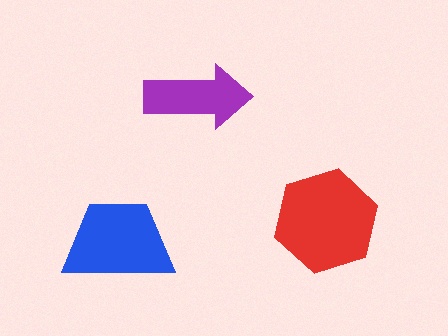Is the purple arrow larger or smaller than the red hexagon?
Smaller.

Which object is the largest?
The red hexagon.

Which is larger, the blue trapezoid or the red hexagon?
The red hexagon.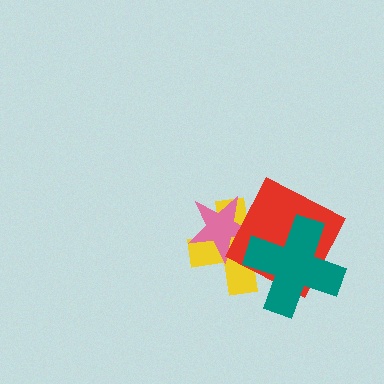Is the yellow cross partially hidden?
Yes, it is partially covered by another shape.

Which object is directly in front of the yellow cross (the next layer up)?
The pink star is directly in front of the yellow cross.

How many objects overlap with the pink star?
2 objects overlap with the pink star.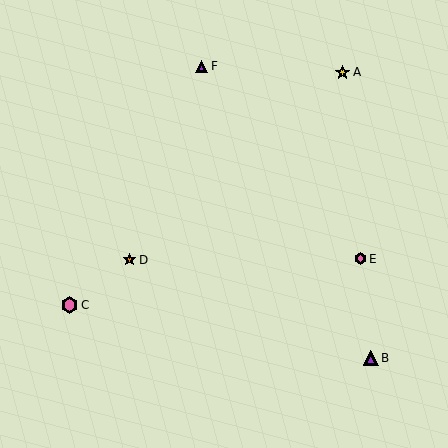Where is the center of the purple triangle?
The center of the purple triangle is at (202, 66).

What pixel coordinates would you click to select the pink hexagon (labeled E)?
Click at (360, 259) to select the pink hexagon E.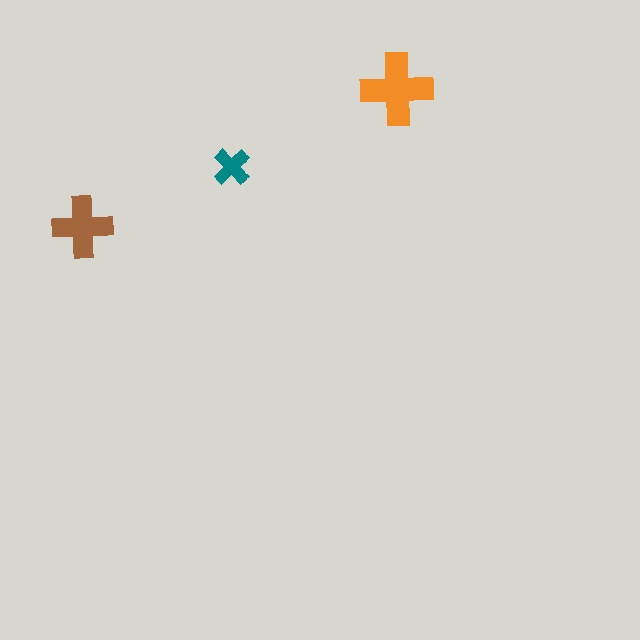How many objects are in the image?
There are 3 objects in the image.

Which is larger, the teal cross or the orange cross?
The orange one.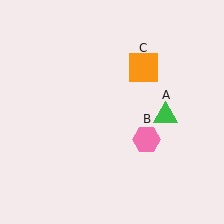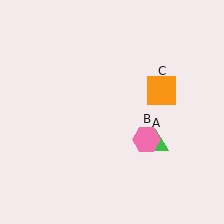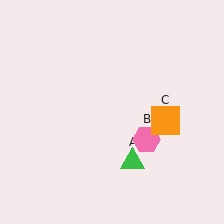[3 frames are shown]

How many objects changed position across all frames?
2 objects changed position: green triangle (object A), orange square (object C).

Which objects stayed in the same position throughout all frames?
Pink hexagon (object B) remained stationary.